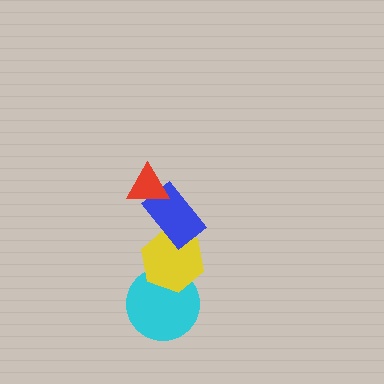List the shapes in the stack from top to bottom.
From top to bottom: the red triangle, the blue rectangle, the yellow hexagon, the cyan circle.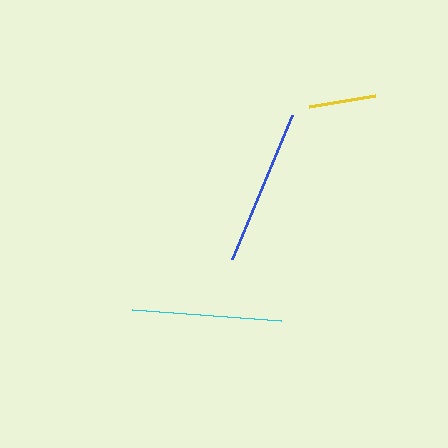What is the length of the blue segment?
The blue segment is approximately 156 pixels long.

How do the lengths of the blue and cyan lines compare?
The blue and cyan lines are approximately the same length.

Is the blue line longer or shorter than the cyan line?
The blue line is longer than the cyan line.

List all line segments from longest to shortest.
From longest to shortest: blue, cyan, yellow.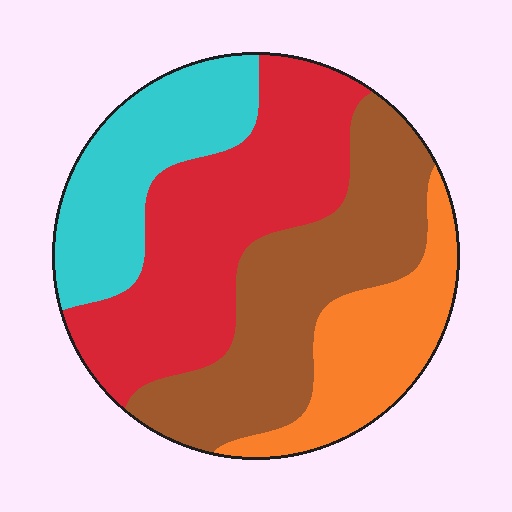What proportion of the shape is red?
Red takes up between a quarter and a half of the shape.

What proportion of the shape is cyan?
Cyan takes up about one fifth (1/5) of the shape.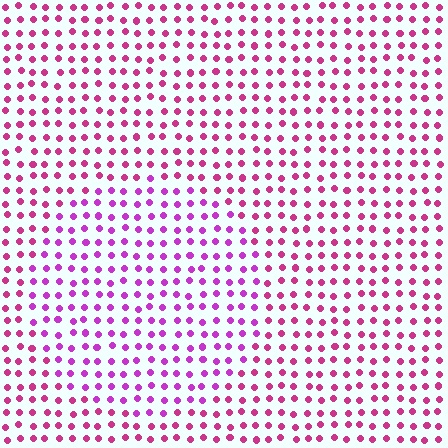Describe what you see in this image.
The image is filled with small magenta elements in a uniform arrangement. A circle-shaped region is visible where the elements are tinted to a slightly different hue, forming a subtle color boundary.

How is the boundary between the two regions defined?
The boundary is defined purely by a slight shift in hue (about 27 degrees). Spacing, size, and orientation are identical on both sides.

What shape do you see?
I see a circle.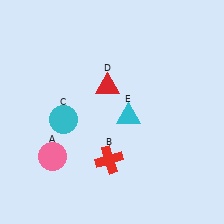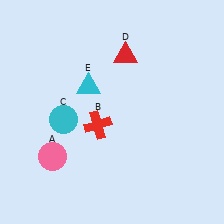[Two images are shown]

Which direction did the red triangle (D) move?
The red triangle (D) moved up.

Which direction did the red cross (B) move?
The red cross (B) moved up.